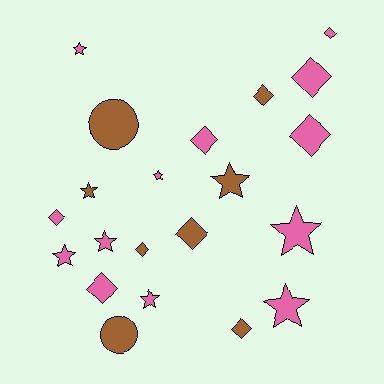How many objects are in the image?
There are 21 objects.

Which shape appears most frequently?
Diamond, with 10 objects.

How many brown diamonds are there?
There are 4 brown diamonds.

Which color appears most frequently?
Pink, with 13 objects.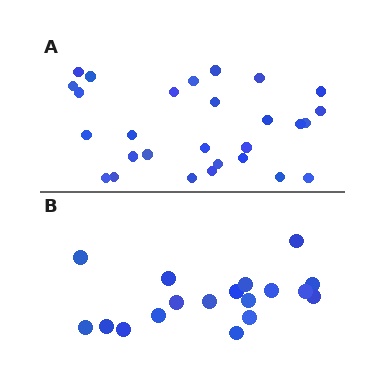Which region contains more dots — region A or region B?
Region A (the top region) has more dots.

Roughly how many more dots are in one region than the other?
Region A has roughly 10 or so more dots than region B.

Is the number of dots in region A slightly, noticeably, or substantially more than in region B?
Region A has substantially more. The ratio is roughly 1.6 to 1.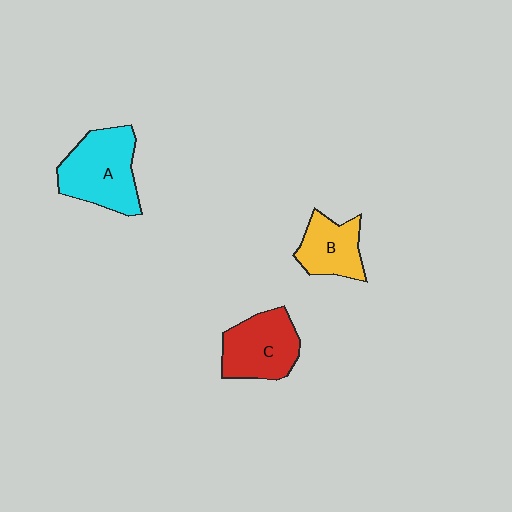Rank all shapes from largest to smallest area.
From largest to smallest: A (cyan), C (red), B (yellow).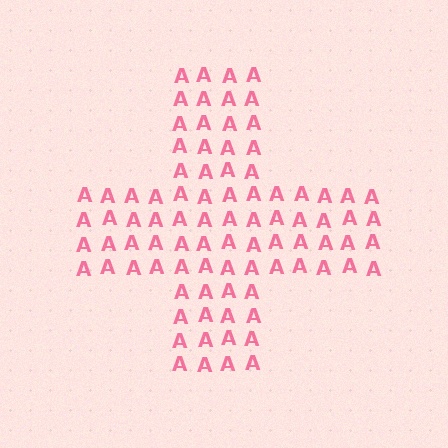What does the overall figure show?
The overall figure shows a cross.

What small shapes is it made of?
It is made of small letter A's.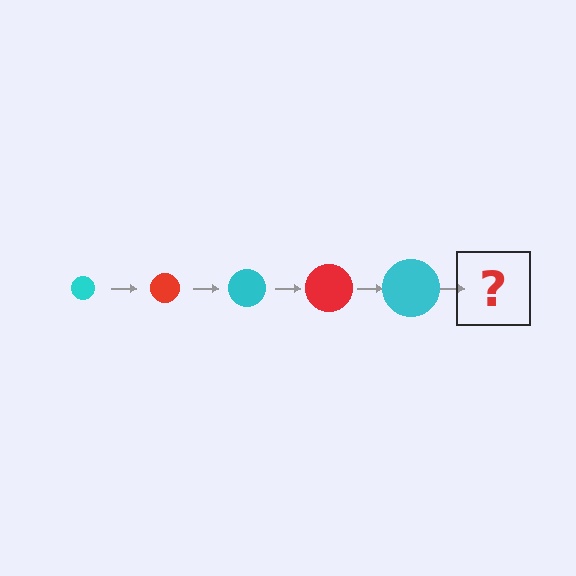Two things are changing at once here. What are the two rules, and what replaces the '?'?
The two rules are that the circle grows larger each step and the color cycles through cyan and red. The '?' should be a red circle, larger than the previous one.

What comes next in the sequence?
The next element should be a red circle, larger than the previous one.